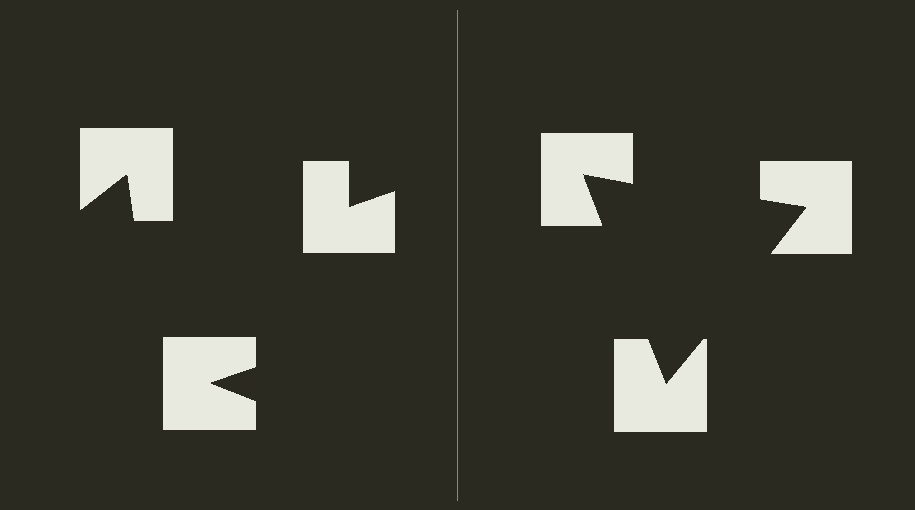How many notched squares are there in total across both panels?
6 — 3 on each side.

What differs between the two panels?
The notched squares are positioned identically on both sides; only the wedge orientations differ. On the right they align to a triangle; on the left they are misaligned.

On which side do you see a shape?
An illusory triangle appears on the right side. On the left side the wedge cuts are rotated, so no coherent shape forms.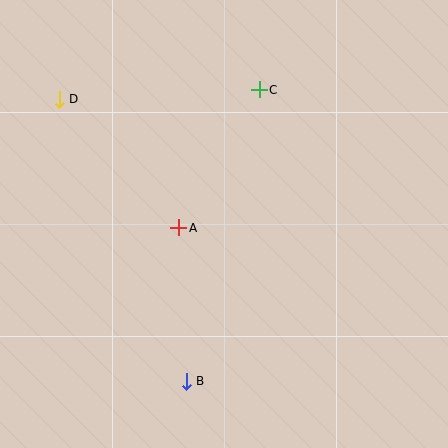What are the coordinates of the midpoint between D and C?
The midpoint between D and C is at (159, 94).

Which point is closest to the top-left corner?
Point D is closest to the top-left corner.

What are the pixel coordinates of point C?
Point C is at (259, 90).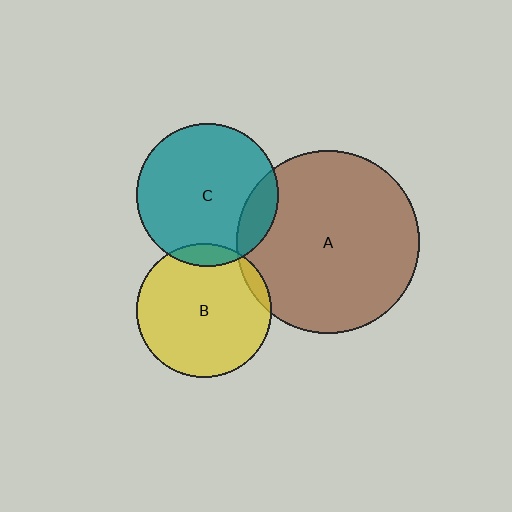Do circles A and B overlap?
Yes.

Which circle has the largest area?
Circle A (brown).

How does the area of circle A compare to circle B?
Approximately 1.9 times.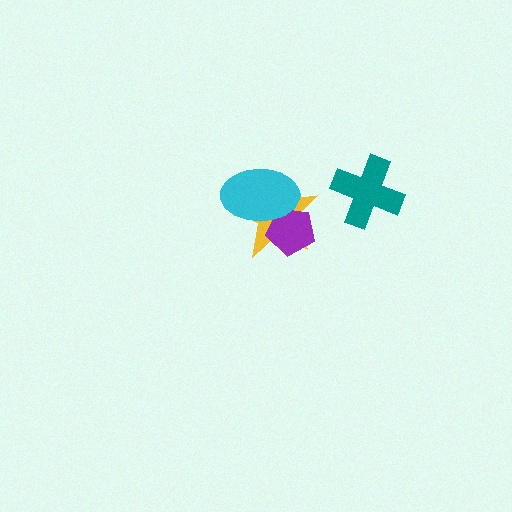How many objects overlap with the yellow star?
2 objects overlap with the yellow star.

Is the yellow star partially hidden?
Yes, it is partially covered by another shape.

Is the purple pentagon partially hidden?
Yes, it is partially covered by another shape.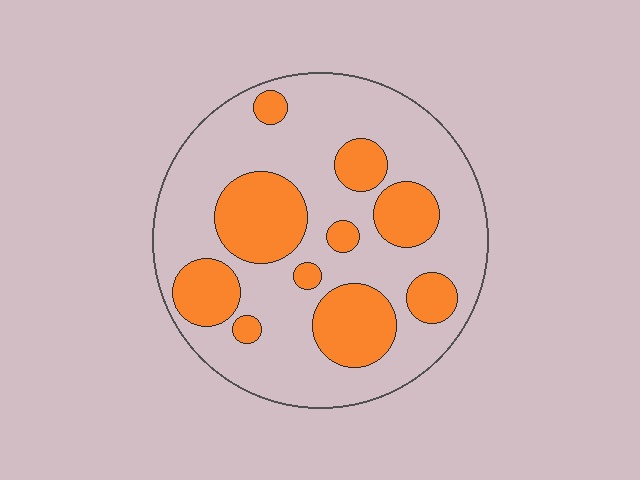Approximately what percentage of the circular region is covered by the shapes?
Approximately 30%.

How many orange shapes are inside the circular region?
10.